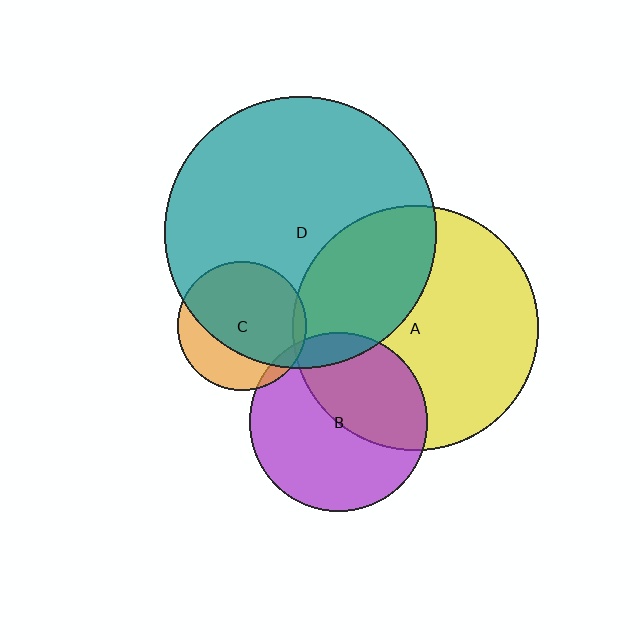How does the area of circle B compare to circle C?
Approximately 1.9 times.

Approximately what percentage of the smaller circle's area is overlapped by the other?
Approximately 70%.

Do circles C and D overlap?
Yes.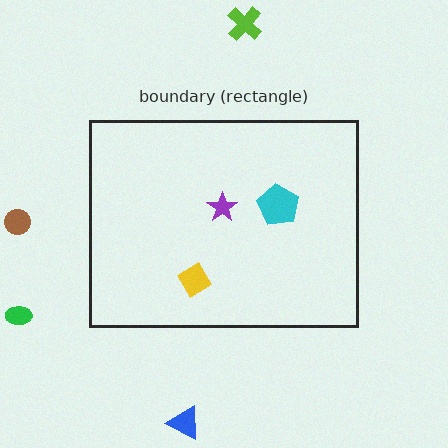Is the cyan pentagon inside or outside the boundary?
Inside.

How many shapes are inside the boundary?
3 inside, 4 outside.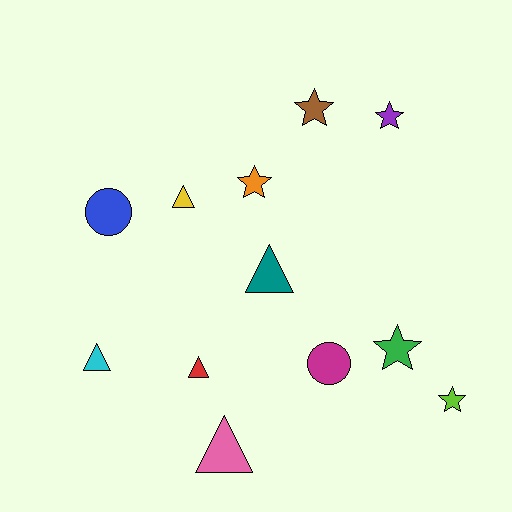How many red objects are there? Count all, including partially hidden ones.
There is 1 red object.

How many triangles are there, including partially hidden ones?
There are 5 triangles.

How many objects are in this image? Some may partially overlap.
There are 12 objects.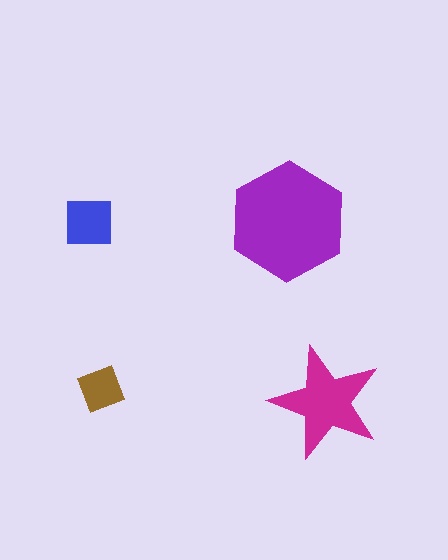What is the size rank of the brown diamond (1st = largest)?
4th.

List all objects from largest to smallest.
The purple hexagon, the magenta star, the blue square, the brown diamond.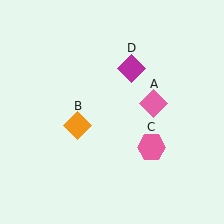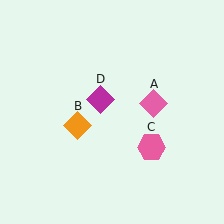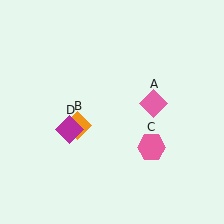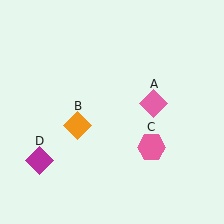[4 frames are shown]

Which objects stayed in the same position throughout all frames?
Pink diamond (object A) and orange diamond (object B) and pink hexagon (object C) remained stationary.